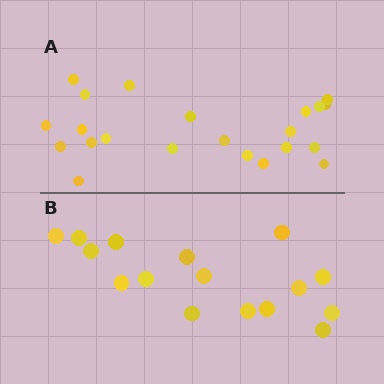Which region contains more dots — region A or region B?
Region A (the top region) has more dots.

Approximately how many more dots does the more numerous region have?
Region A has about 6 more dots than region B.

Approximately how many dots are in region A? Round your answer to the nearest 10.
About 20 dots. (The exact count is 22, which rounds to 20.)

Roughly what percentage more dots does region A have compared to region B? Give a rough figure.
About 40% more.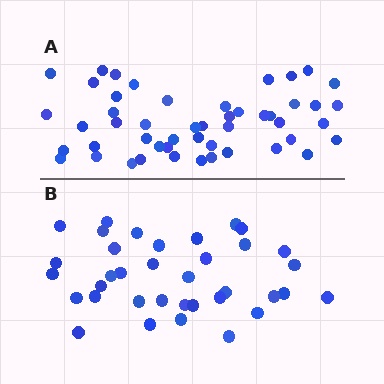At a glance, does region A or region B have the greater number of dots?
Region A (the top region) has more dots.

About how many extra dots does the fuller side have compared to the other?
Region A has approximately 15 more dots than region B.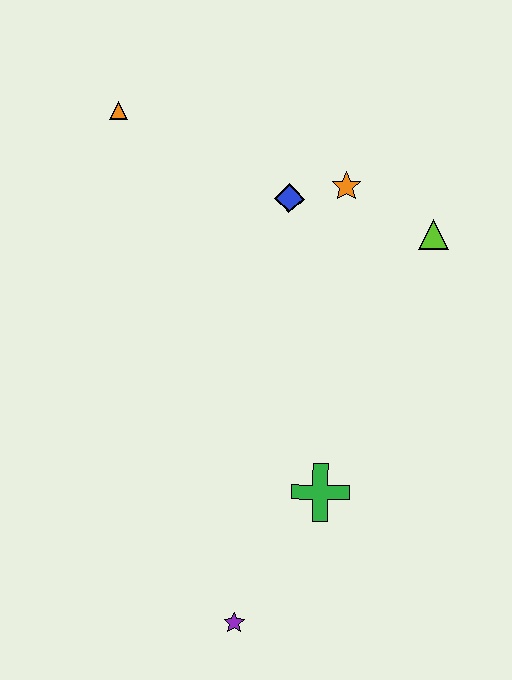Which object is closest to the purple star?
The green cross is closest to the purple star.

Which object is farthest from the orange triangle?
The purple star is farthest from the orange triangle.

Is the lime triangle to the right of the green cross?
Yes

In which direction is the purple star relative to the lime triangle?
The purple star is below the lime triangle.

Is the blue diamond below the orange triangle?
Yes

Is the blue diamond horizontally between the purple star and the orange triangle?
No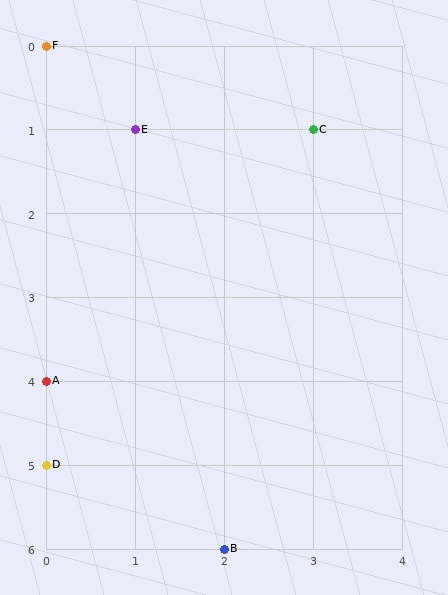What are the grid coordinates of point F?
Point F is at grid coordinates (0, 0).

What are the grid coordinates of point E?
Point E is at grid coordinates (1, 1).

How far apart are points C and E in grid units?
Points C and E are 2 columns apart.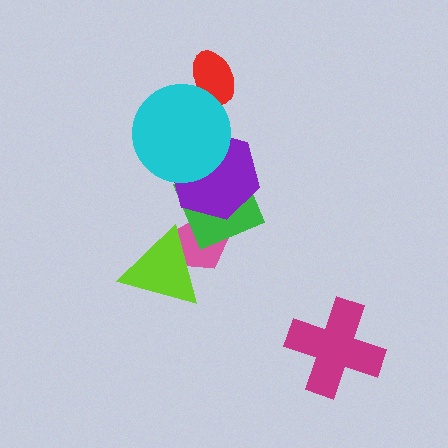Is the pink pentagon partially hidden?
Yes, it is partially covered by another shape.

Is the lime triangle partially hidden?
Yes, it is partially covered by another shape.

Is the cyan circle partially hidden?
No, no other shape covers it.